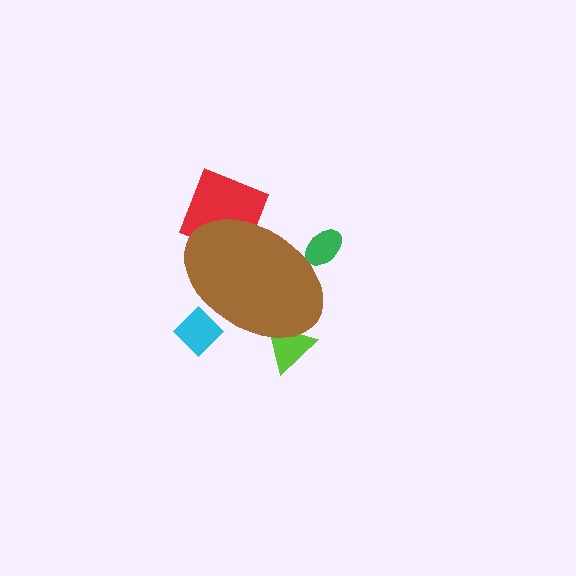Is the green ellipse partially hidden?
Yes, the green ellipse is partially hidden behind the brown ellipse.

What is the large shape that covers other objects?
A brown ellipse.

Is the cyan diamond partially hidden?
Yes, the cyan diamond is partially hidden behind the brown ellipse.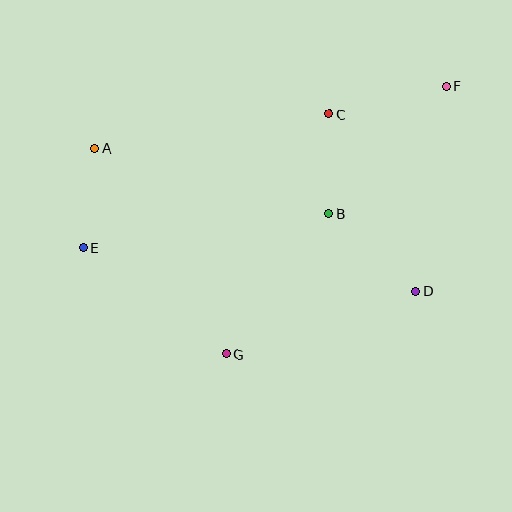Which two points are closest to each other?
Points B and C are closest to each other.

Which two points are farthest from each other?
Points E and F are farthest from each other.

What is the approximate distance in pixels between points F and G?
The distance between F and G is approximately 347 pixels.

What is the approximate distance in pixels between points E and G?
The distance between E and G is approximately 178 pixels.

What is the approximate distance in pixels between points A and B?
The distance between A and B is approximately 243 pixels.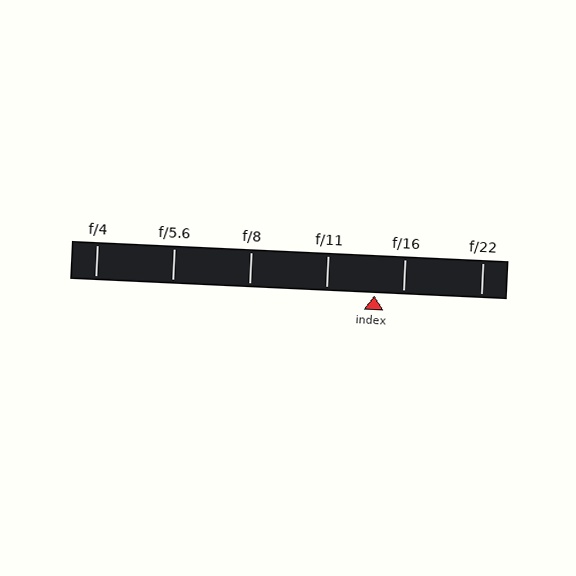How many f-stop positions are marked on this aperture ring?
There are 6 f-stop positions marked.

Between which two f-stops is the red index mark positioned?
The index mark is between f/11 and f/16.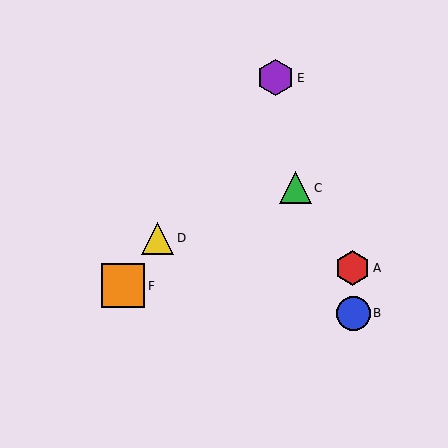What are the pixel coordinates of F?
Object F is at (123, 286).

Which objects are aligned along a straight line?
Objects D, E, F are aligned along a straight line.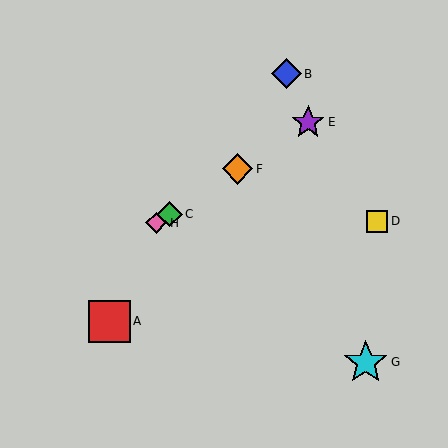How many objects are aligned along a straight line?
4 objects (C, E, F, H) are aligned along a straight line.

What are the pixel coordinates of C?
Object C is at (169, 214).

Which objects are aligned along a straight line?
Objects C, E, F, H are aligned along a straight line.